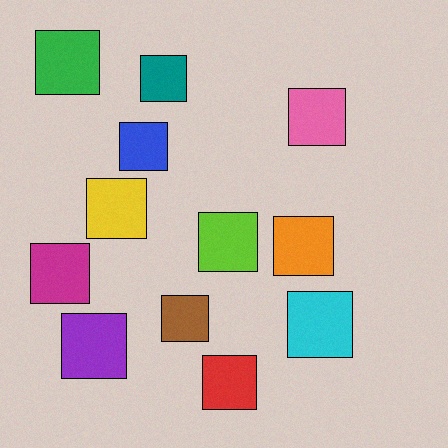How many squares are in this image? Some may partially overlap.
There are 12 squares.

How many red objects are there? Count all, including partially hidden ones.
There is 1 red object.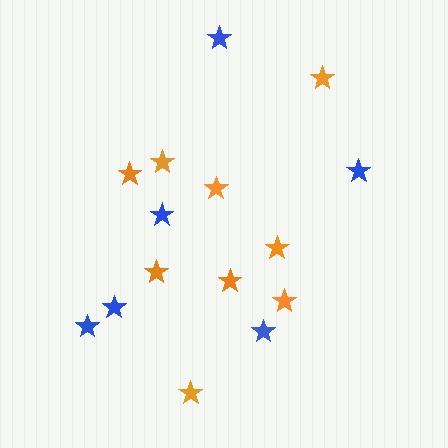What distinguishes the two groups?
There are 2 groups: one group of blue stars (6) and one group of orange stars (9).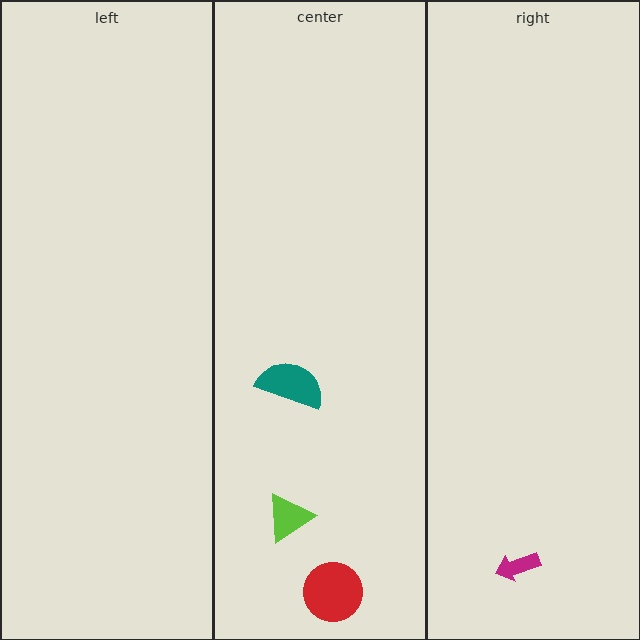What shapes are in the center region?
The red circle, the teal semicircle, the lime triangle.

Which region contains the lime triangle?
The center region.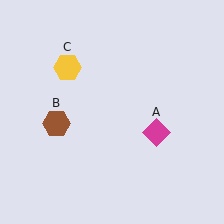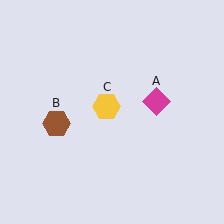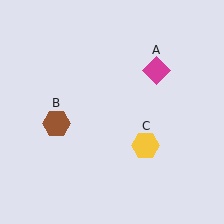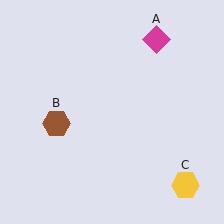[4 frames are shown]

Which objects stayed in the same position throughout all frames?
Brown hexagon (object B) remained stationary.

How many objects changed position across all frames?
2 objects changed position: magenta diamond (object A), yellow hexagon (object C).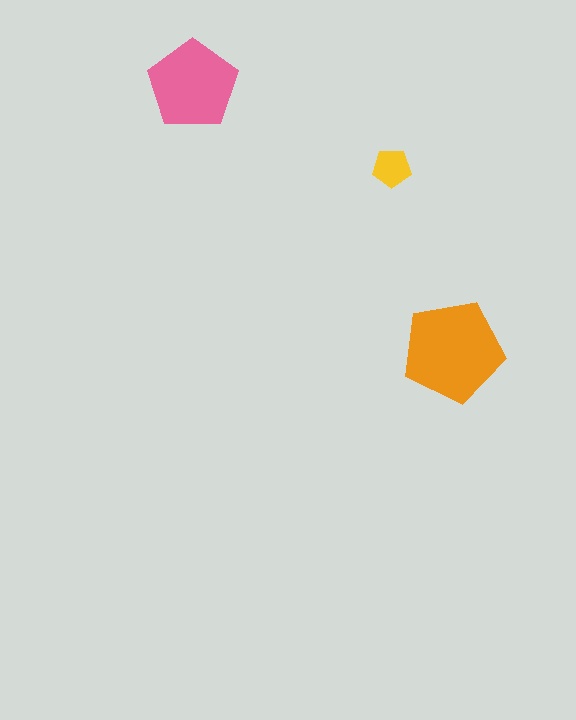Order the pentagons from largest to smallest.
the orange one, the pink one, the yellow one.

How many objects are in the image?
There are 3 objects in the image.